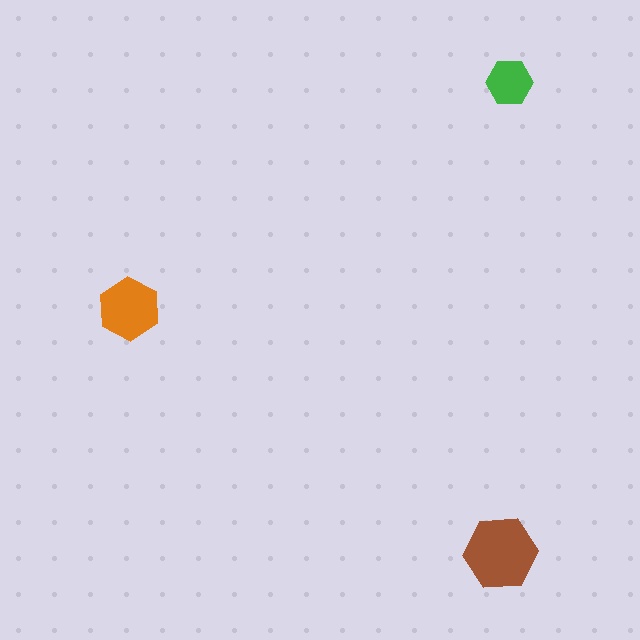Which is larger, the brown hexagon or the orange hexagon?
The brown one.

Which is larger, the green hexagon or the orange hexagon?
The orange one.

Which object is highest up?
The green hexagon is topmost.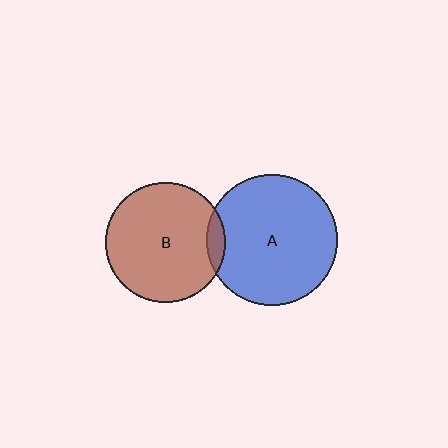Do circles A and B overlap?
Yes.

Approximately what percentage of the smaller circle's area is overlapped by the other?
Approximately 10%.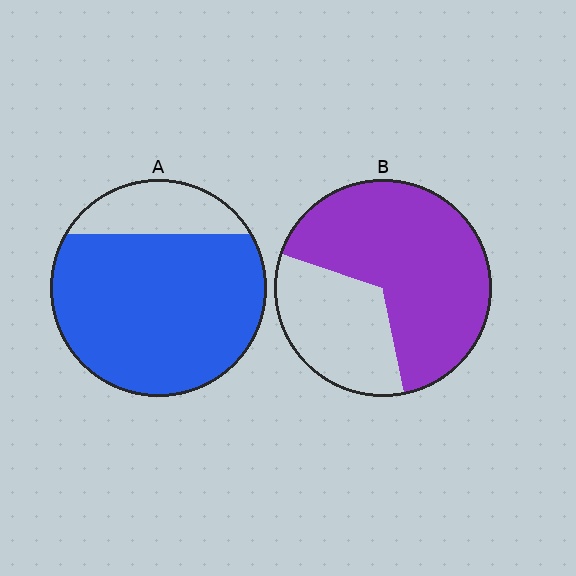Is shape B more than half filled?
Yes.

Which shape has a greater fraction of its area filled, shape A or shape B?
Shape A.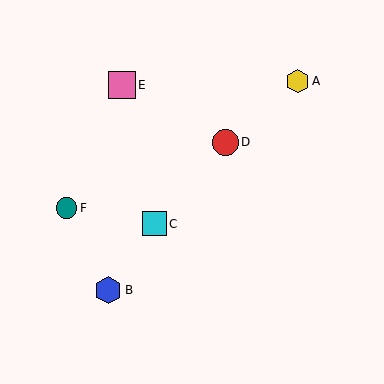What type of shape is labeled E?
Shape E is a pink square.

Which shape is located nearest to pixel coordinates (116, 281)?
The blue hexagon (labeled B) at (108, 290) is nearest to that location.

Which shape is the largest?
The blue hexagon (labeled B) is the largest.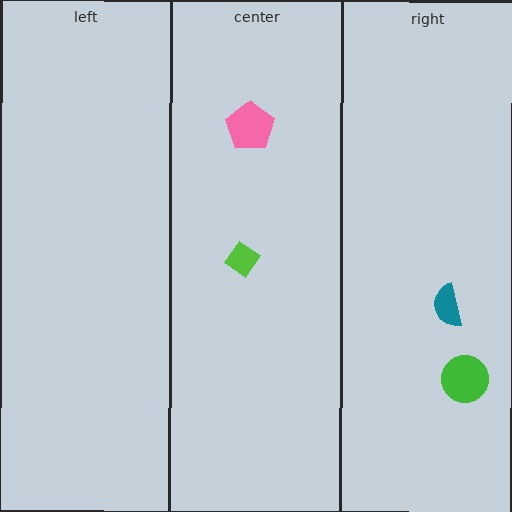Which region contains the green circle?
The right region.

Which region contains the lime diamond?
The center region.